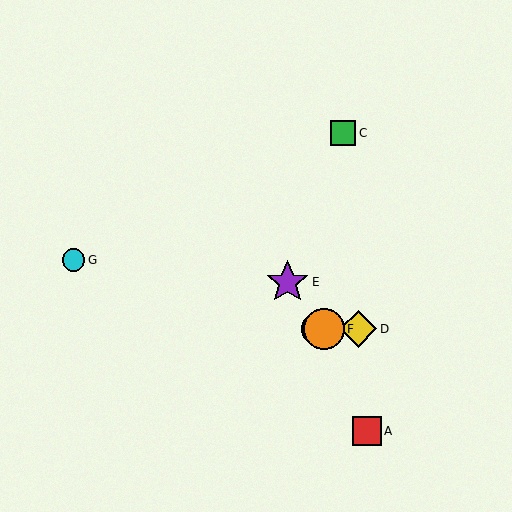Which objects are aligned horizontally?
Objects B, D, F are aligned horizontally.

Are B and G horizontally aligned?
No, B is at y≈329 and G is at y≈260.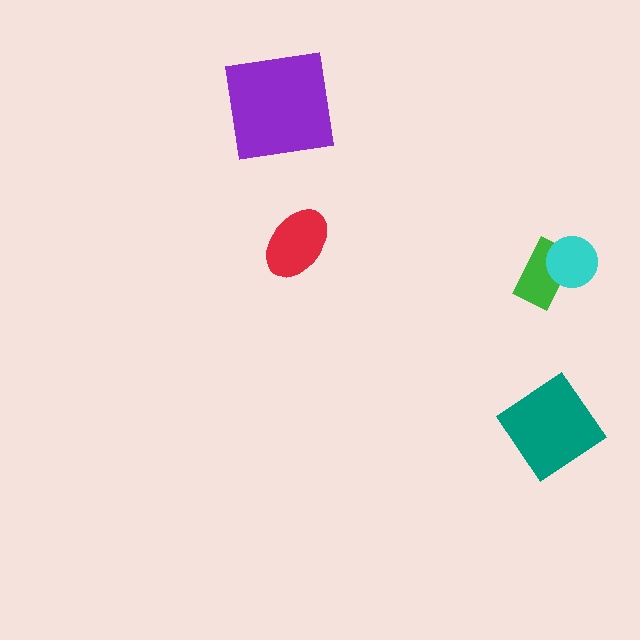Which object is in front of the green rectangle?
The cyan circle is in front of the green rectangle.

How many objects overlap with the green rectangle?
1 object overlaps with the green rectangle.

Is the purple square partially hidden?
No, no other shape covers it.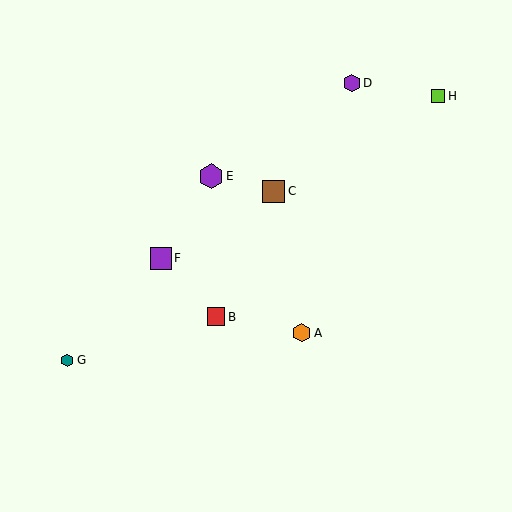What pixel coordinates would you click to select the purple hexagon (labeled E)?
Click at (211, 176) to select the purple hexagon E.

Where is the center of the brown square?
The center of the brown square is at (274, 191).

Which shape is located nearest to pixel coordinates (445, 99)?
The lime square (labeled H) at (438, 96) is nearest to that location.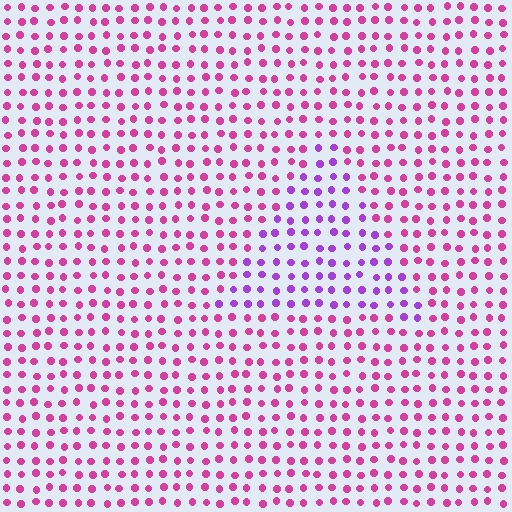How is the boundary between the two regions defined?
The boundary is defined purely by a slight shift in hue (about 41 degrees). Spacing, size, and orientation are identical on both sides.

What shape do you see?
I see a triangle.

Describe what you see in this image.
The image is filled with small magenta elements in a uniform arrangement. A triangle-shaped region is visible where the elements are tinted to a slightly different hue, forming a subtle color boundary.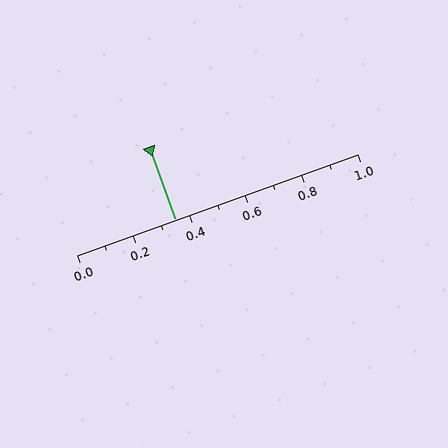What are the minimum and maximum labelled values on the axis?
The axis runs from 0.0 to 1.0.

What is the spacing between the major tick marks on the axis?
The major ticks are spaced 0.2 apart.